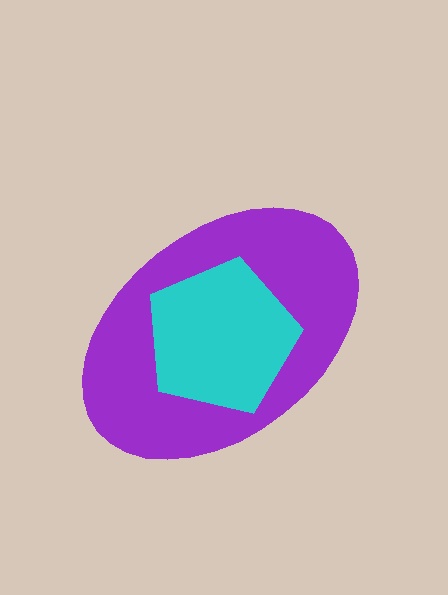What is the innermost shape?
The cyan pentagon.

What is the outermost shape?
The purple ellipse.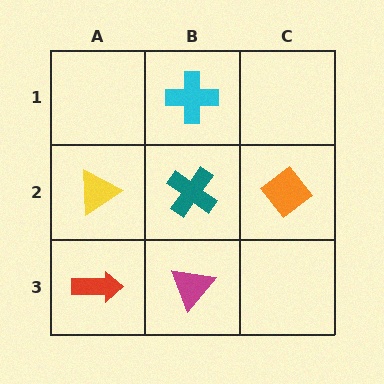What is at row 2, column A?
A yellow triangle.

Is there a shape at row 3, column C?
No, that cell is empty.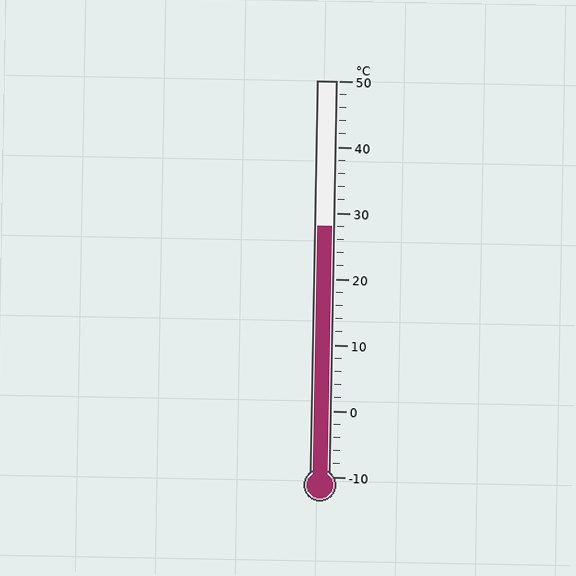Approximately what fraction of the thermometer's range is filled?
The thermometer is filled to approximately 65% of its range.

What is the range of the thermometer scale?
The thermometer scale ranges from -10°C to 50°C.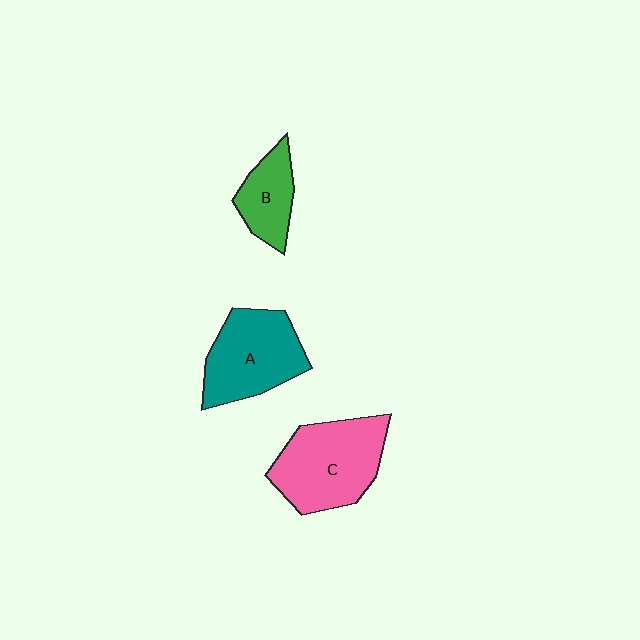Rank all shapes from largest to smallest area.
From largest to smallest: C (pink), A (teal), B (green).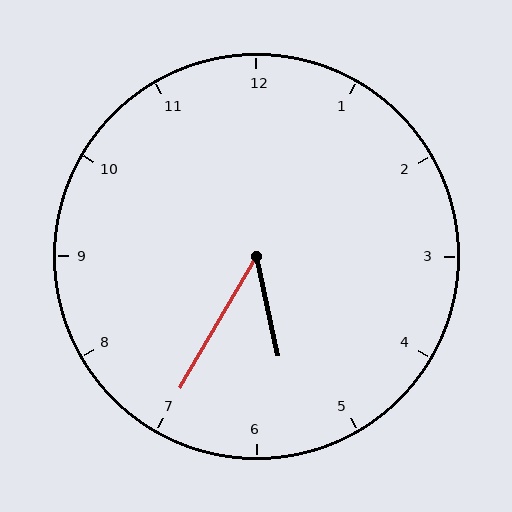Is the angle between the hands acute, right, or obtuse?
It is acute.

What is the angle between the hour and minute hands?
Approximately 42 degrees.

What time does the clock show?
5:35.